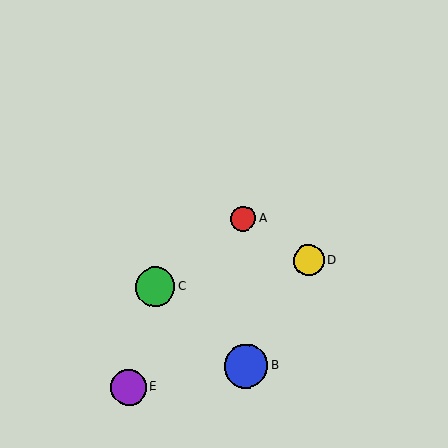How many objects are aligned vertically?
2 objects (A, B) are aligned vertically.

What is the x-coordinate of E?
Object E is at x≈129.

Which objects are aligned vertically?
Objects A, B are aligned vertically.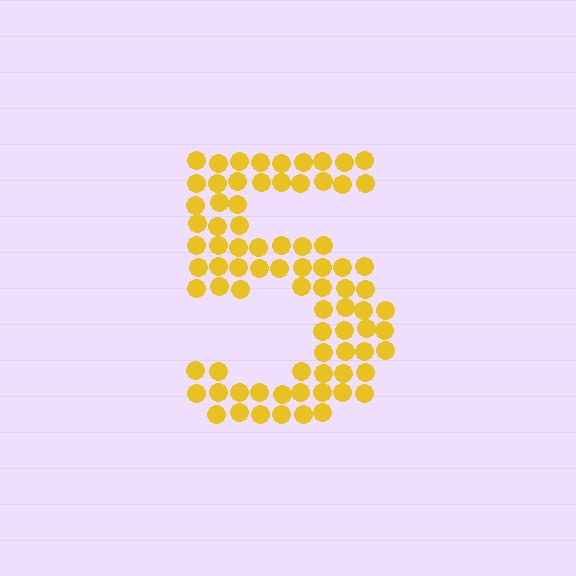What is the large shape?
The large shape is the digit 5.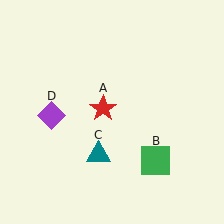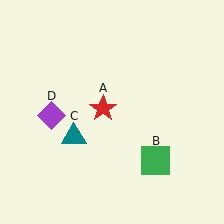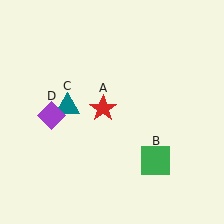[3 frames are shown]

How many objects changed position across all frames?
1 object changed position: teal triangle (object C).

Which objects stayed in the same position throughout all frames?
Red star (object A) and green square (object B) and purple diamond (object D) remained stationary.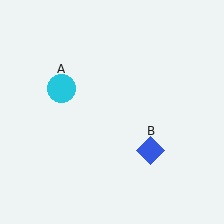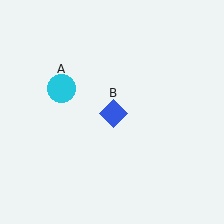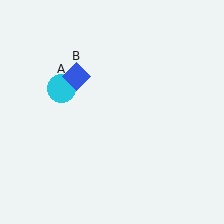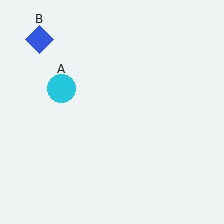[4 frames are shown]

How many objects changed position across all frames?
1 object changed position: blue diamond (object B).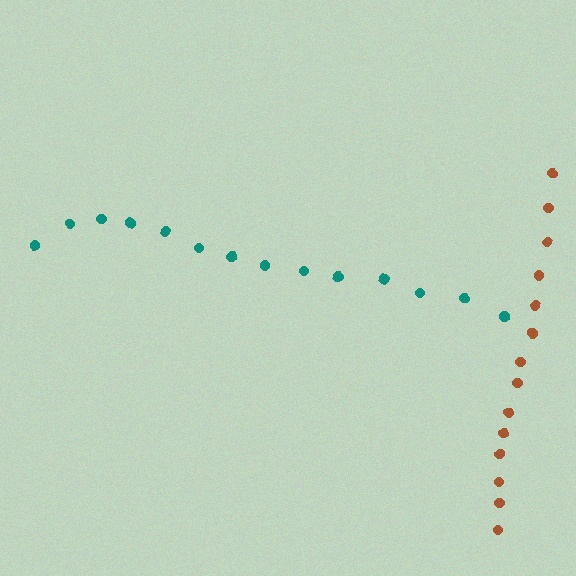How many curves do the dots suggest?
There are 2 distinct paths.